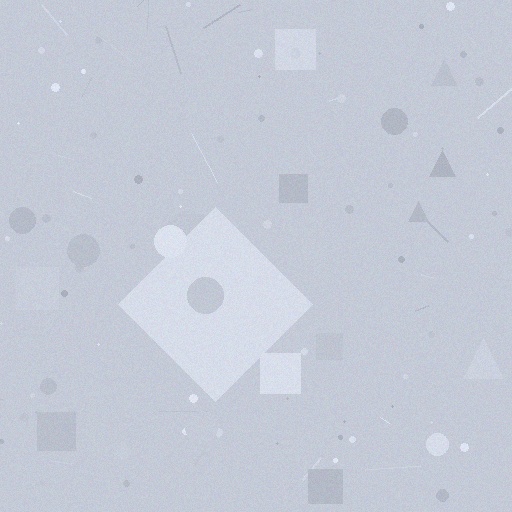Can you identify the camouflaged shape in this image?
The camouflaged shape is a diamond.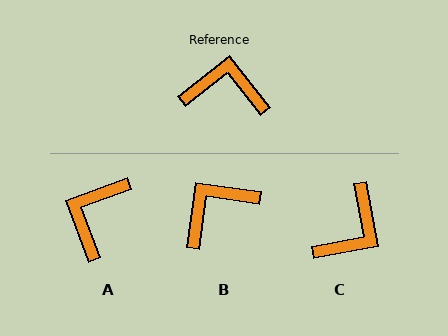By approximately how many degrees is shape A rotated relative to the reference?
Approximately 72 degrees counter-clockwise.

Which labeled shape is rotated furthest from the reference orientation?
C, about 118 degrees away.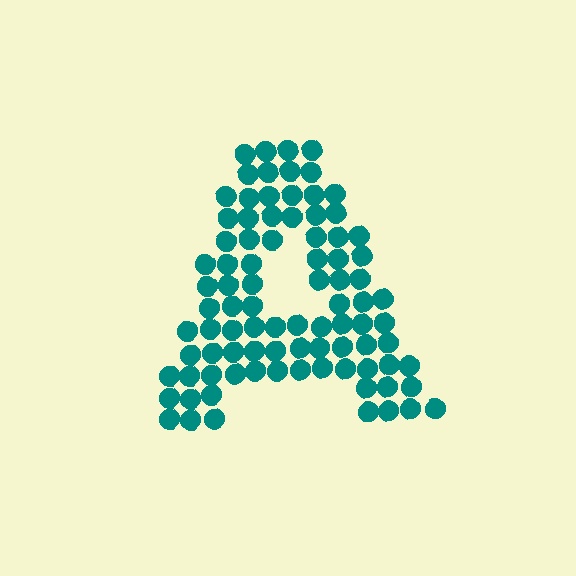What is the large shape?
The large shape is the letter A.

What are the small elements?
The small elements are circles.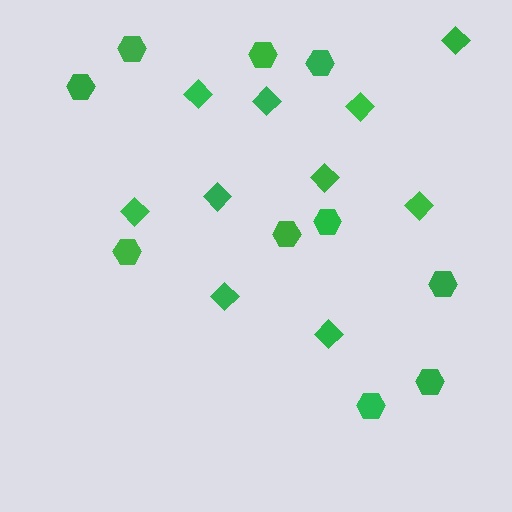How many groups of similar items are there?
There are 2 groups: one group of diamonds (10) and one group of hexagons (10).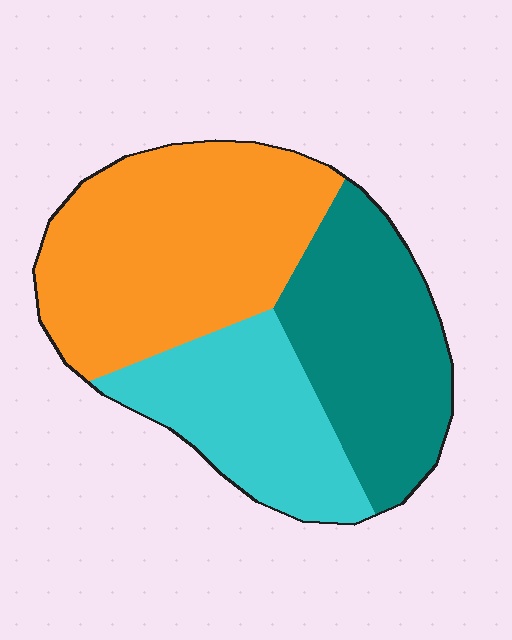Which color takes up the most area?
Orange, at roughly 45%.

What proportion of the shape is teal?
Teal takes up about one third (1/3) of the shape.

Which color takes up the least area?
Cyan, at roughly 25%.